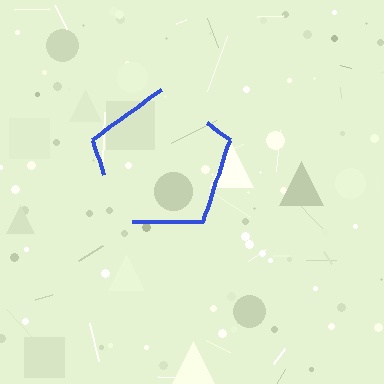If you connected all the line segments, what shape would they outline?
They would outline a pentagon.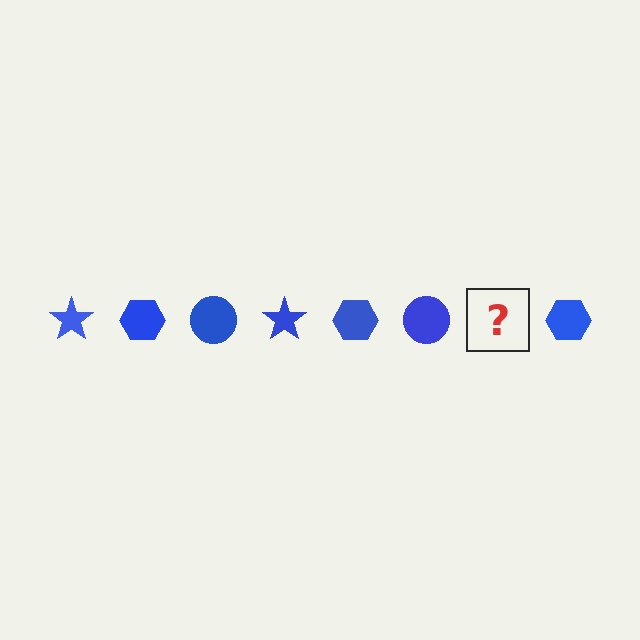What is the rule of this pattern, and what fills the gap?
The rule is that the pattern cycles through star, hexagon, circle shapes in blue. The gap should be filled with a blue star.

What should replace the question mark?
The question mark should be replaced with a blue star.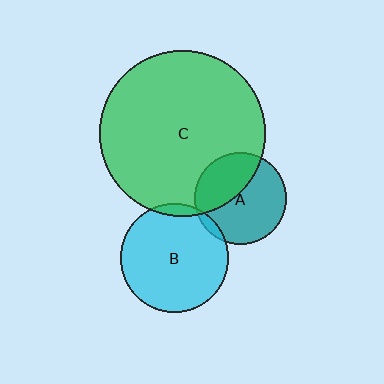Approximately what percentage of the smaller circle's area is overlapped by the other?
Approximately 5%.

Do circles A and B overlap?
Yes.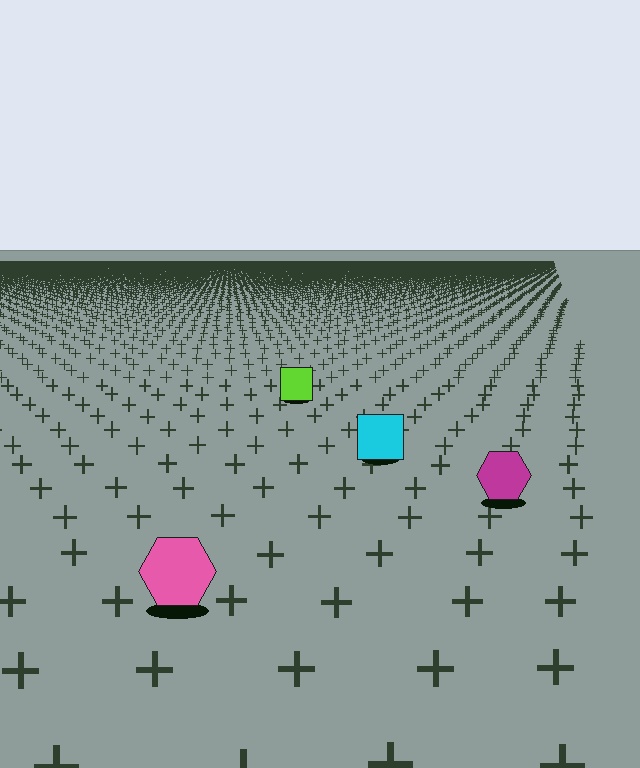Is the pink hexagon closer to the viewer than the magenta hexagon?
Yes. The pink hexagon is closer — you can tell from the texture gradient: the ground texture is coarser near it.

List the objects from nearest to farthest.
From nearest to farthest: the pink hexagon, the magenta hexagon, the cyan square, the lime square.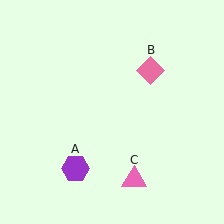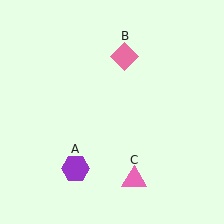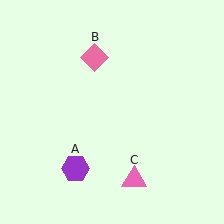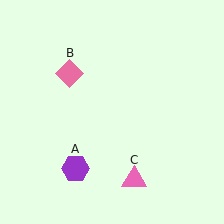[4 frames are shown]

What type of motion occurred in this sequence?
The pink diamond (object B) rotated counterclockwise around the center of the scene.